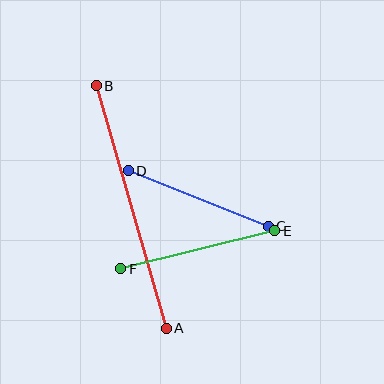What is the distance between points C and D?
The distance is approximately 151 pixels.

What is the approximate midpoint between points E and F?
The midpoint is at approximately (198, 250) pixels.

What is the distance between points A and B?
The distance is approximately 253 pixels.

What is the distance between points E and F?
The distance is approximately 159 pixels.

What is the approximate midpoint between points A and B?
The midpoint is at approximately (131, 207) pixels.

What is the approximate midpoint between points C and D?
The midpoint is at approximately (198, 199) pixels.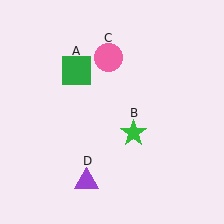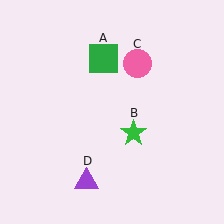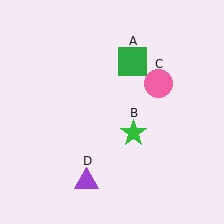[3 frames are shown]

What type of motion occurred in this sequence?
The green square (object A), pink circle (object C) rotated clockwise around the center of the scene.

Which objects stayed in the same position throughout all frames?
Green star (object B) and purple triangle (object D) remained stationary.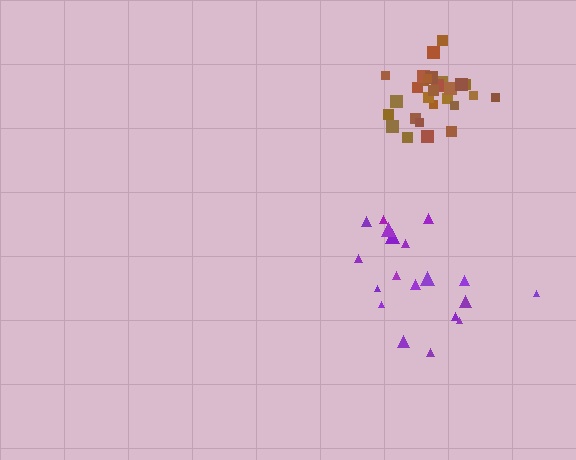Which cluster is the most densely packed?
Brown.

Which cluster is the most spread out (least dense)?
Purple.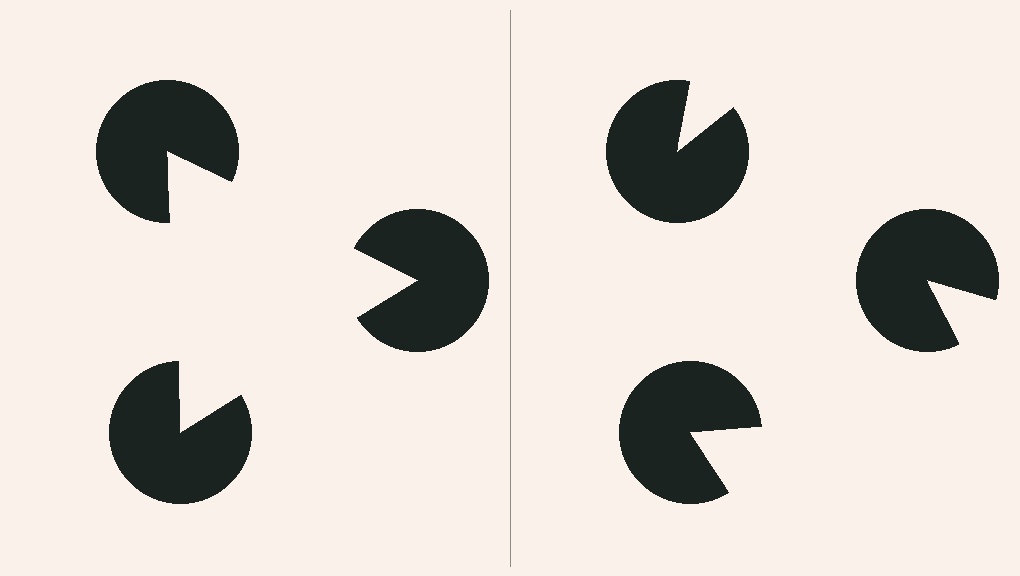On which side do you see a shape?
An illusory triangle appears on the left side. On the right side the wedge cuts are rotated, so no coherent shape forms.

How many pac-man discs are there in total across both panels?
6 — 3 on each side.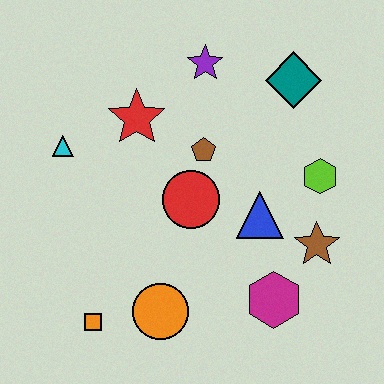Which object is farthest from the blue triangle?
The cyan triangle is farthest from the blue triangle.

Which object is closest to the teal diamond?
The purple star is closest to the teal diamond.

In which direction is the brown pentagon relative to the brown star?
The brown pentagon is to the left of the brown star.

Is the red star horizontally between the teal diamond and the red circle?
No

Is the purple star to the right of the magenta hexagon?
No